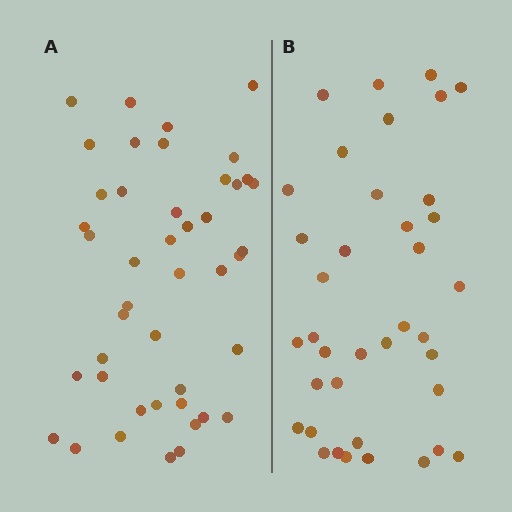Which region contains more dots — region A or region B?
Region A (the left region) has more dots.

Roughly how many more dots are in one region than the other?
Region A has about 6 more dots than region B.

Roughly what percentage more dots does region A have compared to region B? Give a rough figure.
About 15% more.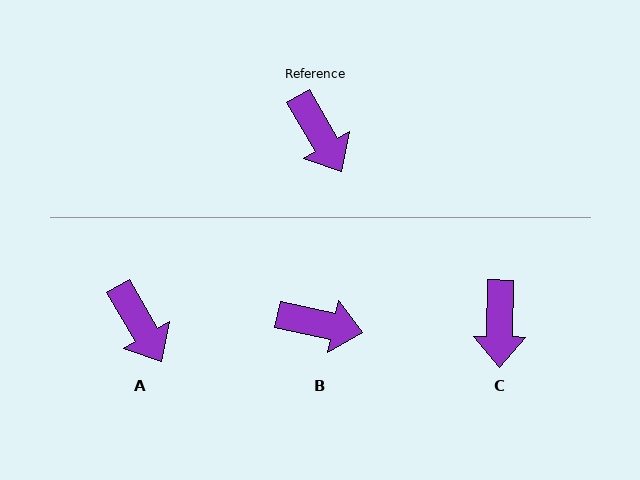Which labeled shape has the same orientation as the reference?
A.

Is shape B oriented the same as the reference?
No, it is off by about 48 degrees.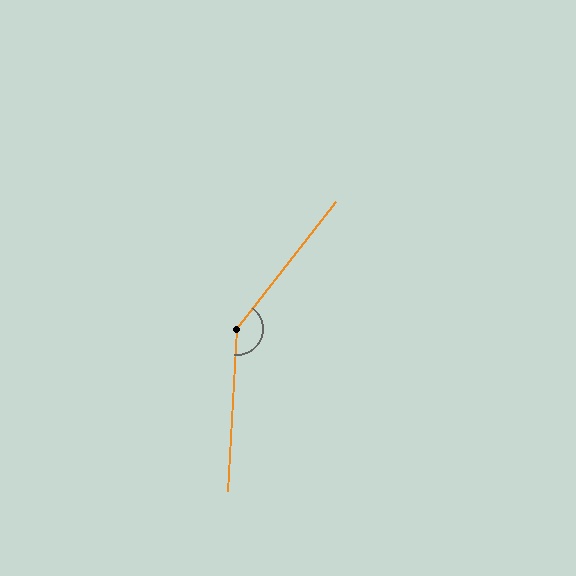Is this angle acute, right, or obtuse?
It is obtuse.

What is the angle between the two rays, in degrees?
Approximately 145 degrees.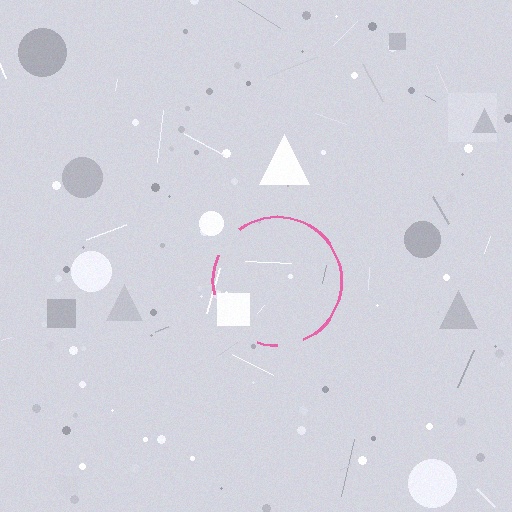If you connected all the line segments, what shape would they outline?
They would outline a circle.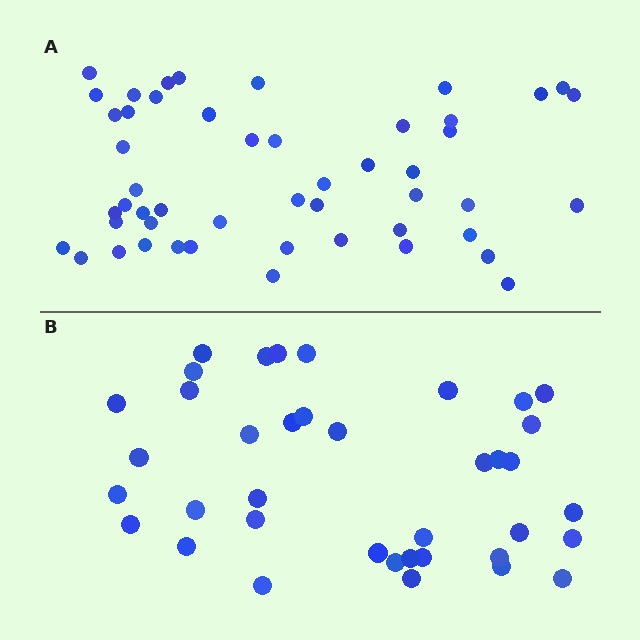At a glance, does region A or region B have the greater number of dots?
Region A (the top region) has more dots.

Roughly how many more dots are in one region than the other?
Region A has roughly 12 or so more dots than region B.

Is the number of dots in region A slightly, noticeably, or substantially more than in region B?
Region A has noticeably more, but not dramatically so. The ratio is roughly 1.3 to 1.